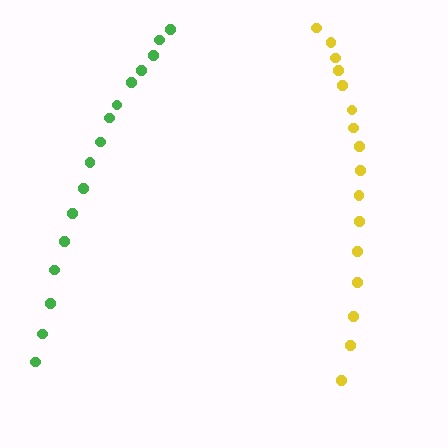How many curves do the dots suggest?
There are 2 distinct paths.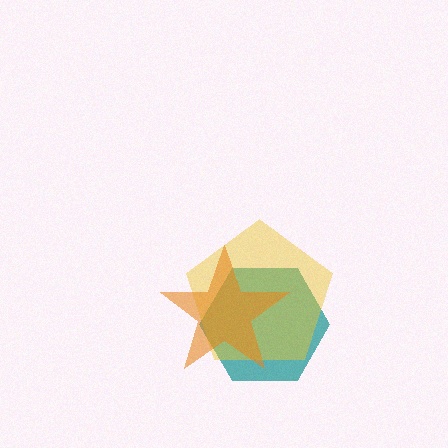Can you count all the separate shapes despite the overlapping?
Yes, there are 3 separate shapes.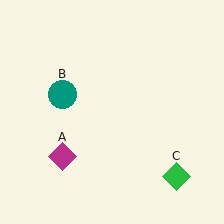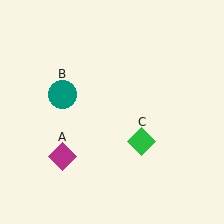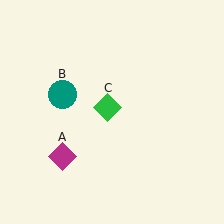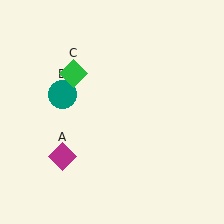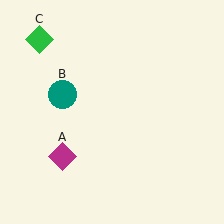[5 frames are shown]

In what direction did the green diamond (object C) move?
The green diamond (object C) moved up and to the left.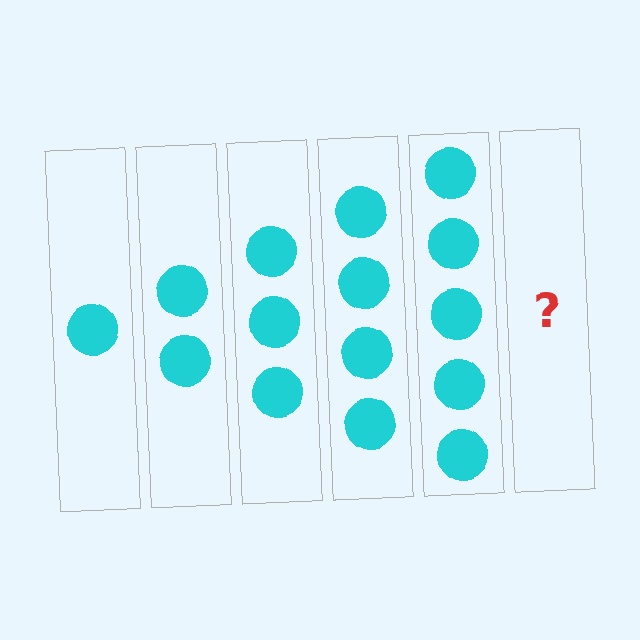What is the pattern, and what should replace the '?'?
The pattern is that each step adds one more circle. The '?' should be 6 circles.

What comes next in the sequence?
The next element should be 6 circles.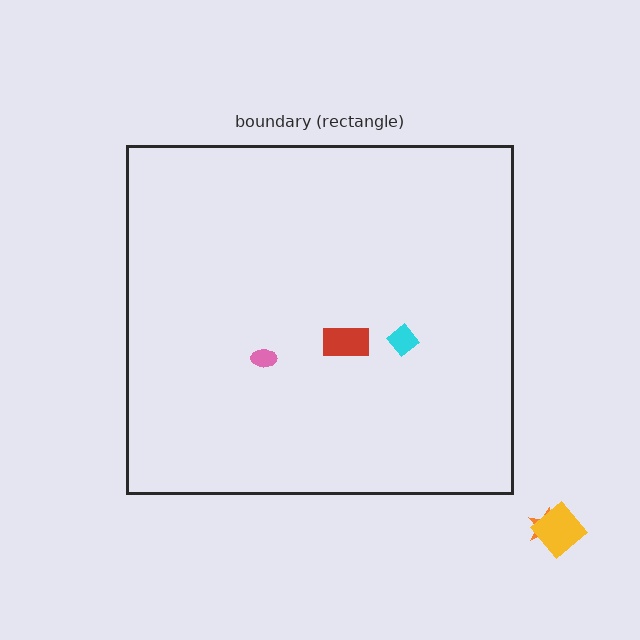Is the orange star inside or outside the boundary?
Outside.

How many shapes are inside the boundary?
3 inside, 2 outside.